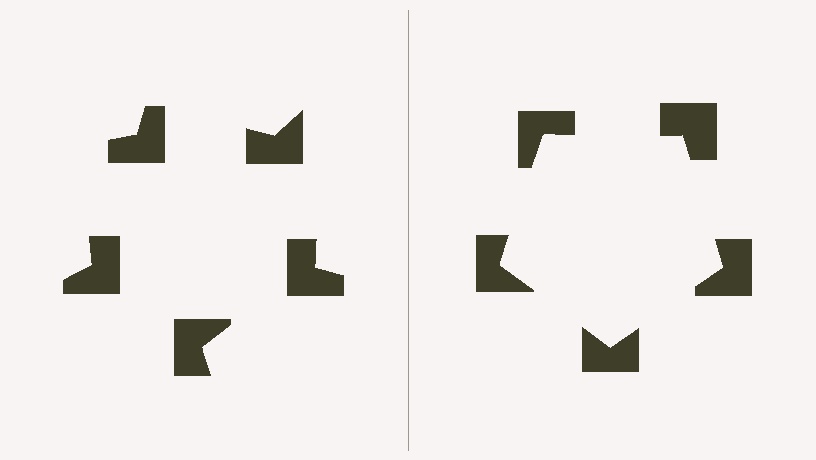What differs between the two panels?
The notched squares are positioned identically on both sides; only the wedge orientations differ. On the right they align to a pentagon; on the left they are misaligned.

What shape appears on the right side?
An illusory pentagon.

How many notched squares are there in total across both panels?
10 — 5 on each side.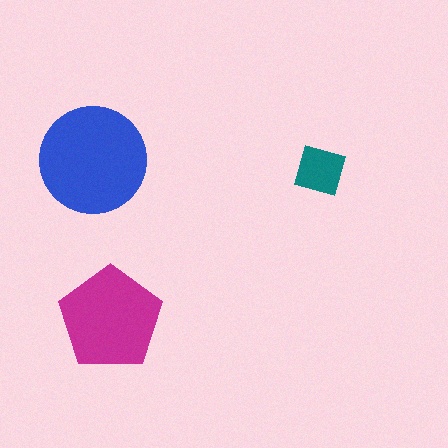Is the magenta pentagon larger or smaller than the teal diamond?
Larger.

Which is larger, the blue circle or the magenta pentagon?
The blue circle.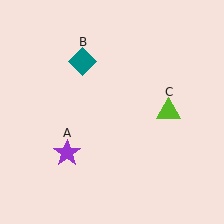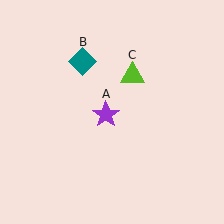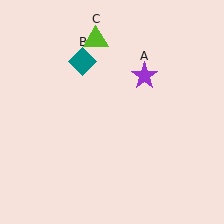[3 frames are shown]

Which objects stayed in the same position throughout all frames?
Teal diamond (object B) remained stationary.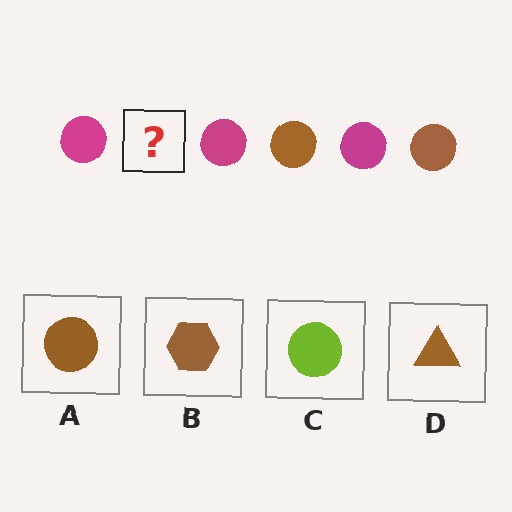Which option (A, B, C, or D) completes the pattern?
A.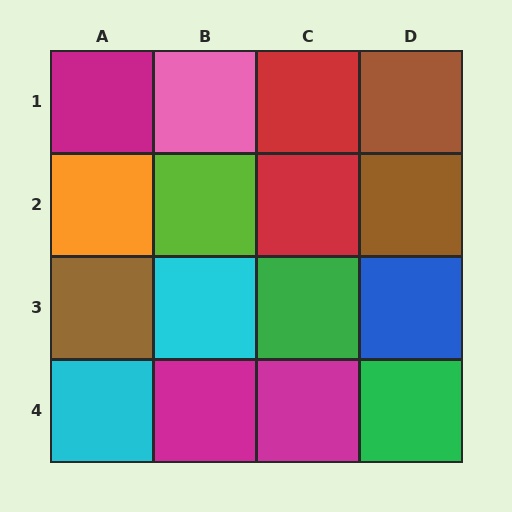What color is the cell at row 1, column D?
Brown.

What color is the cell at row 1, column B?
Pink.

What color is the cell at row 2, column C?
Red.